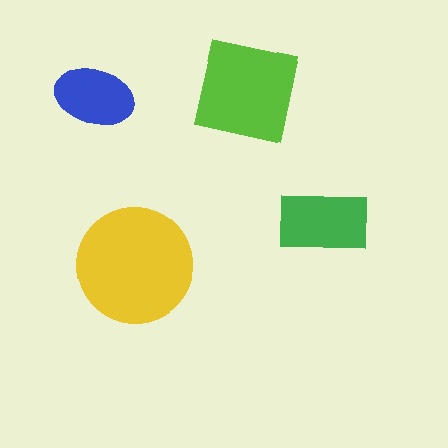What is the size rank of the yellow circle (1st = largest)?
1st.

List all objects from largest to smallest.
The yellow circle, the lime square, the green rectangle, the blue ellipse.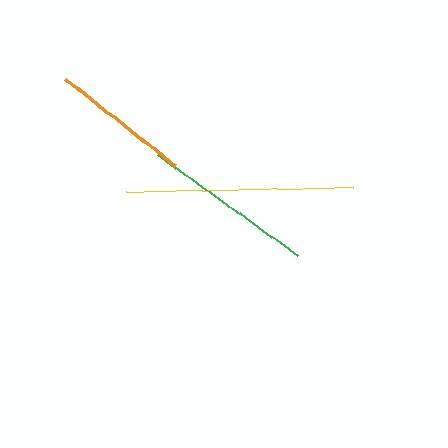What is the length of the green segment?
The green segment is approximately 173 pixels long.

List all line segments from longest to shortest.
From longest to shortest: yellow, green, orange.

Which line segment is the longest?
The yellow line is the longest at approximately 227 pixels.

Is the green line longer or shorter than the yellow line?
The yellow line is longer than the green line.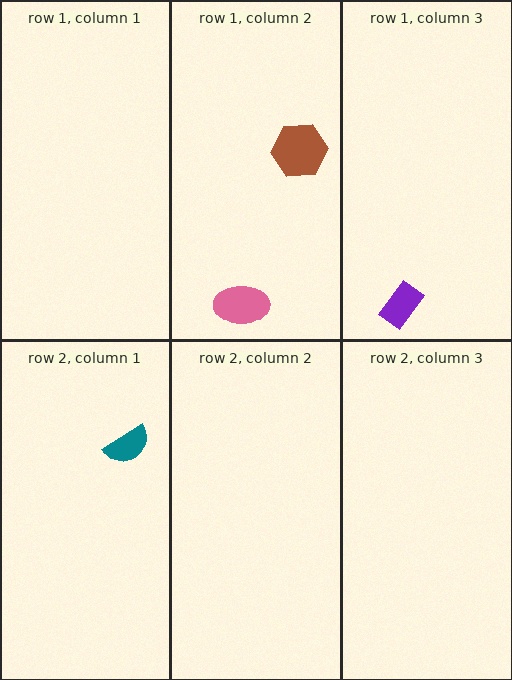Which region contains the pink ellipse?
The row 1, column 2 region.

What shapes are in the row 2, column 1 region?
The teal semicircle.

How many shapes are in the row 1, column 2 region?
2.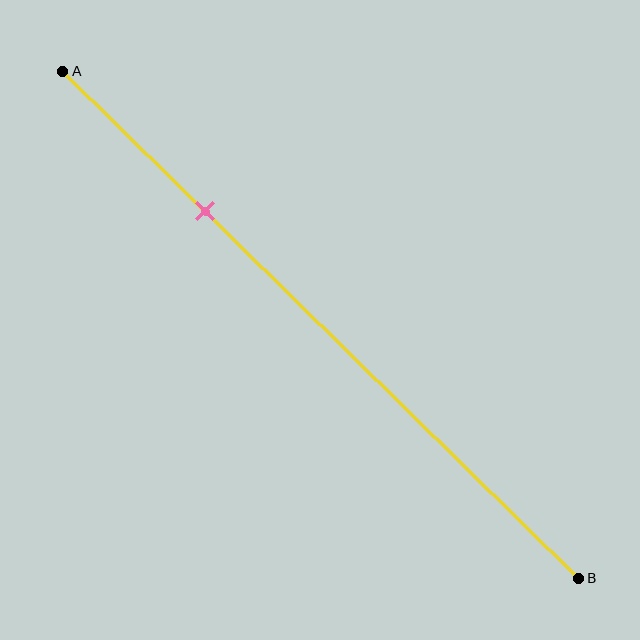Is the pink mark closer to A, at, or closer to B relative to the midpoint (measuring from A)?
The pink mark is closer to point A than the midpoint of segment AB.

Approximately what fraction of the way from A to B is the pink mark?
The pink mark is approximately 30% of the way from A to B.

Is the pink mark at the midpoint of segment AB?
No, the mark is at about 30% from A, not at the 50% midpoint.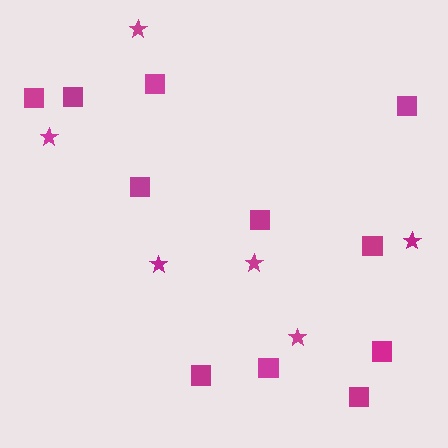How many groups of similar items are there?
There are 2 groups: one group of stars (6) and one group of squares (11).